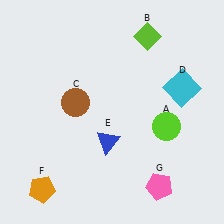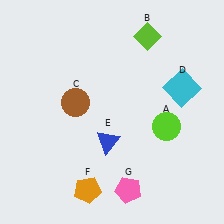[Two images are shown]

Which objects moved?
The objects that moved are: the orange pentagon (F), the pink pentagon (G).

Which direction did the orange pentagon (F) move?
The orange pentagon (F) moved right.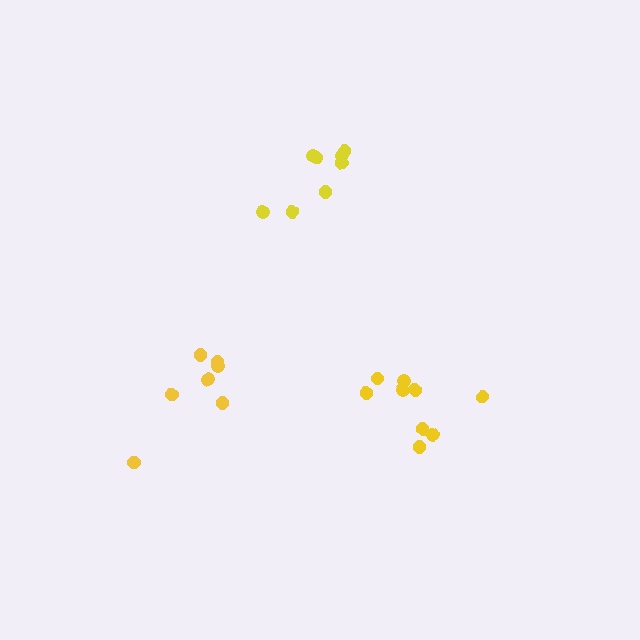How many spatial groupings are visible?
There are 3 spatial groupings.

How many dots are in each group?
Group 1: 9 dots, Group 2: 7 dots, Group 3: 8 dots (24 total).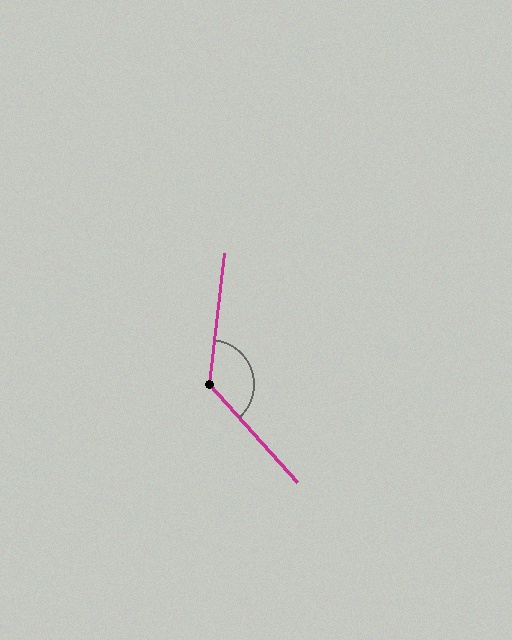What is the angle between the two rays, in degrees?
Approximately 132 degrees.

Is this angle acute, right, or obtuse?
It is obtuse.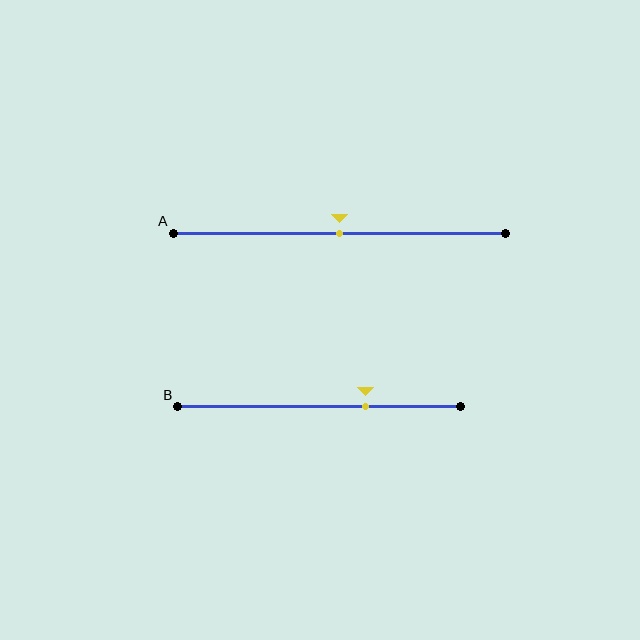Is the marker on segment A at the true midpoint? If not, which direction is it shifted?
Yes, the marker on segment A is at the true midpoint.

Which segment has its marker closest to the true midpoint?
Segment A has its marker closest to the true midpoint.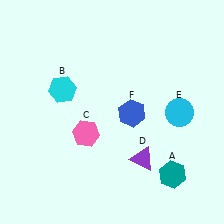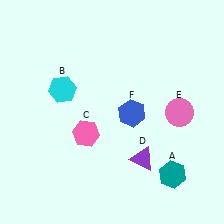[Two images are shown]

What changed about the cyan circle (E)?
In Image 1, E is cyan. In Image 2, it changed to pink.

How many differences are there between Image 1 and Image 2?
There is 1 difference between the two images.